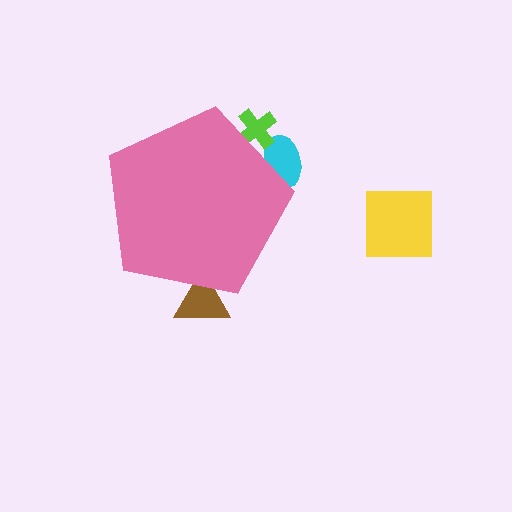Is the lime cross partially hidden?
Yes, the lime cross is partially hidden behind the pink pentagon.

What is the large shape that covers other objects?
A pink pentagon.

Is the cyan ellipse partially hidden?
Yes, the cyan ellipse is partially hidden behind the pink pentagon.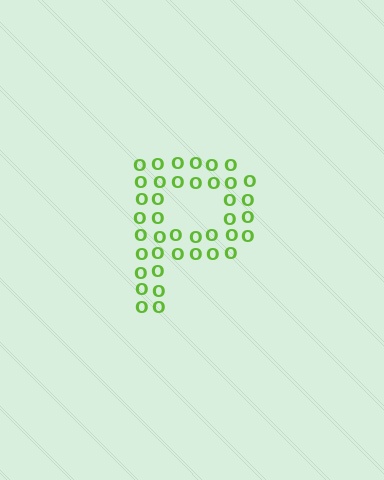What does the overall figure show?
The overall figure shows the letter P.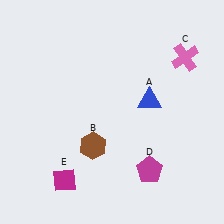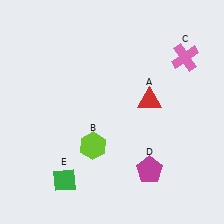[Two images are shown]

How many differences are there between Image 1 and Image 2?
There are 3 differences between the two images.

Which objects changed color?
A changed from blue to red. B changed from brown to lime. E changed from magenta to green.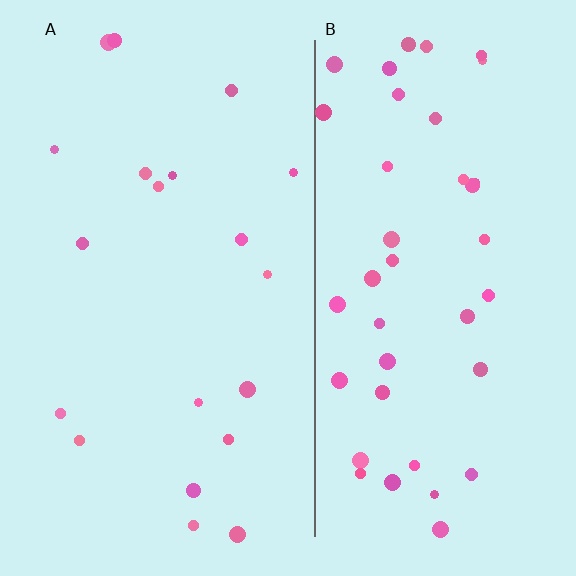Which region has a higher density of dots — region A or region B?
B (the right).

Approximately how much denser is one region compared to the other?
Approximately 2.1× — region B over region A.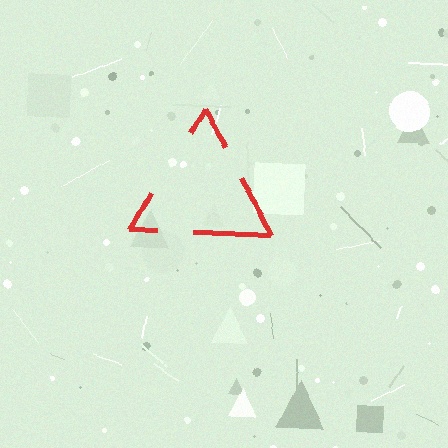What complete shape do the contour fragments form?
The contour fragments form a triangle.